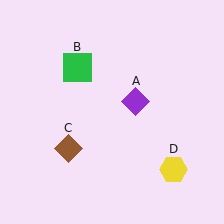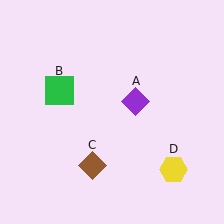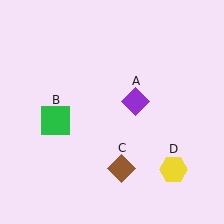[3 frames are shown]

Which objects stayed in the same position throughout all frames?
Purple diamond (object A) and yellow hexagon (object D) remained stationary.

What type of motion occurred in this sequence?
The green square (object B), brown diamond (object C) rotated counterclockwise around the center of the scene.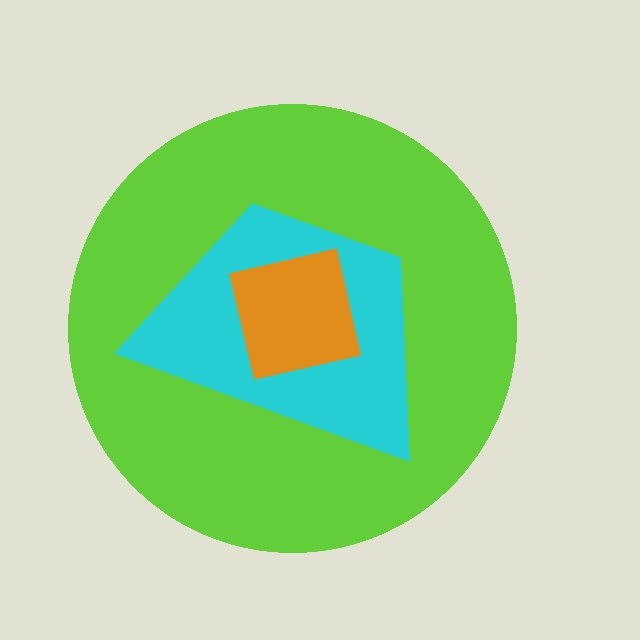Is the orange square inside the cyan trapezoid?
Yes.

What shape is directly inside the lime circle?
The cyan trapezoid.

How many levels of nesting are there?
3.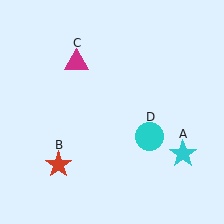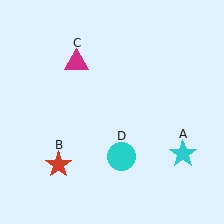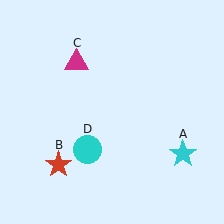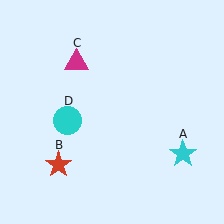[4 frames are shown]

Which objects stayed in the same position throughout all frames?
Cyan star (object A) and red star (object B) and magenta triangle (object C) remained stationary.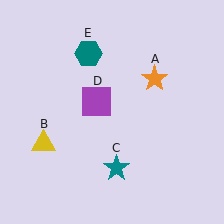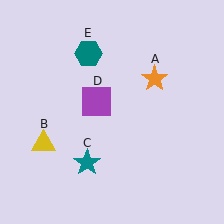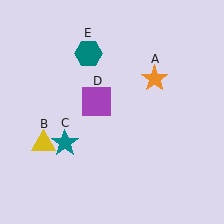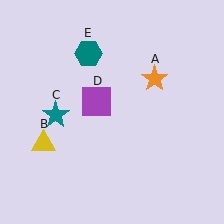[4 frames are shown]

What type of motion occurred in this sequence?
The teal star (object C) rotated clockwise around the center of the scene.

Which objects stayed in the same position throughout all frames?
Orange star (object A) and yellow triangle (object B) and purple square (object D) and teal hexagon (object E) remained stationary.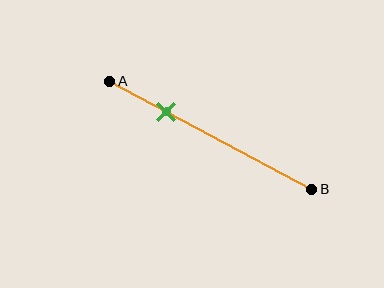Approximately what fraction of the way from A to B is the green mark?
The green mark is approximately 30% of the way from A to B.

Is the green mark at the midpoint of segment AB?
No, the mark is at about 30% from A, not at the 50% midpoint.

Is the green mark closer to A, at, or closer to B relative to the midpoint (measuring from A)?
The green mark is closer to point A than the midpoint of segment AB.